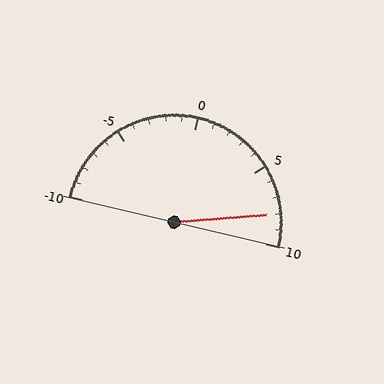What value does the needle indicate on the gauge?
The needle indicates approximately 8.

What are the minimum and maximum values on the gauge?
The gauge ranges from -10 to 10.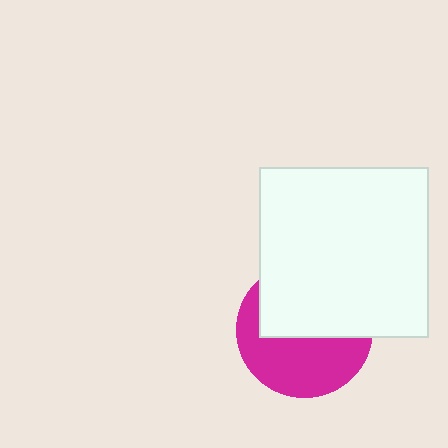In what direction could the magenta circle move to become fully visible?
The magenta circle could move down. That would shift it out from behind the white square entirely.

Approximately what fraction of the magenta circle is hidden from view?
Roughly 50% of the magenta circle is hidden behind the white square.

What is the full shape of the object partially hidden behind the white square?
The partially hidden object is a magenta circle.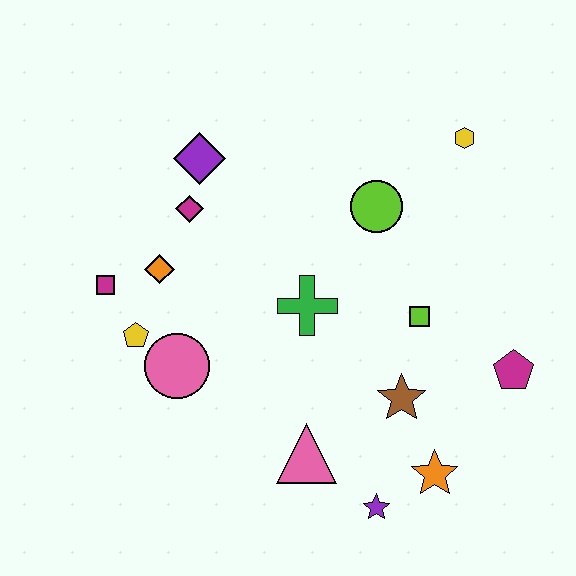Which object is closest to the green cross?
The lime square is closest to the green cross.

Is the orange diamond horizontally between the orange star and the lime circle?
No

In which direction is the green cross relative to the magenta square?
The green cross is to the right of the magenta square.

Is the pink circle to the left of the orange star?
Yes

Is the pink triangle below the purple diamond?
Yes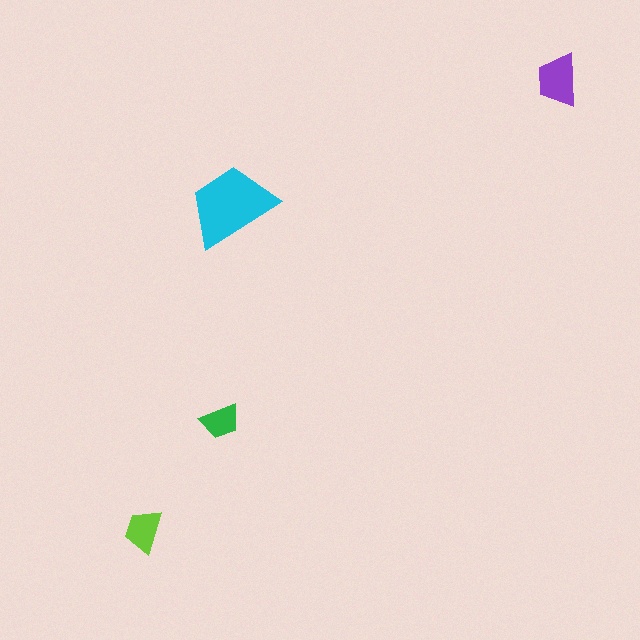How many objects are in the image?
There are 4 objects in the image.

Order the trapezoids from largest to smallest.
the cyan one, the purple one, the lime one, the green one.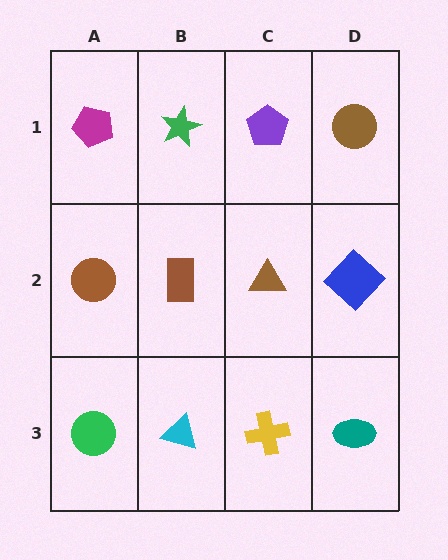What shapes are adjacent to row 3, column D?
A blue diamond (row 2, column D), a yellow cross (row 3, column C).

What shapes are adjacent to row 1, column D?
A blue diamond (row 2, column D), a purple pentagon (row 1, column C).